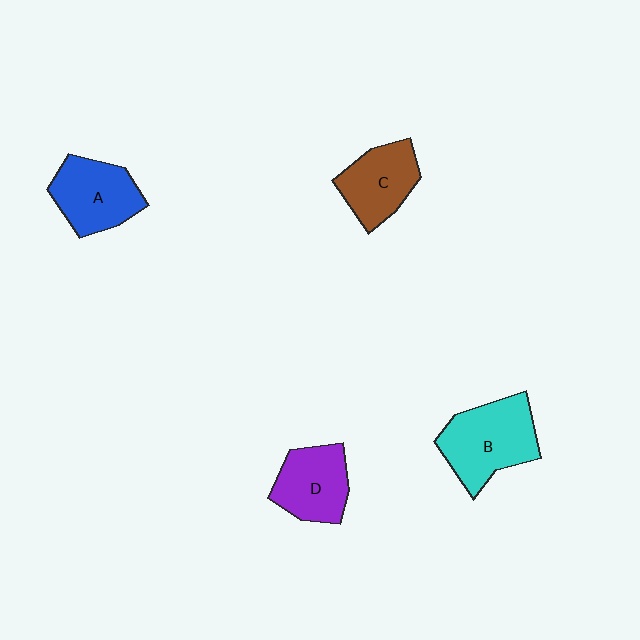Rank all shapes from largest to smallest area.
From largest to smallest: B (cyan), A (blue), D (purple), C (brown).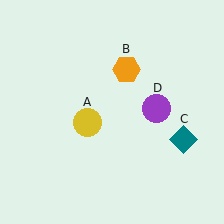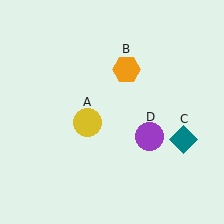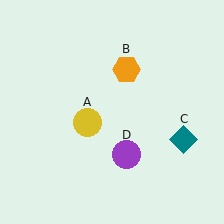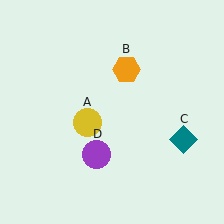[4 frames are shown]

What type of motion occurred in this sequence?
The purple circle (object D) rotated clockwise around the center of the scene.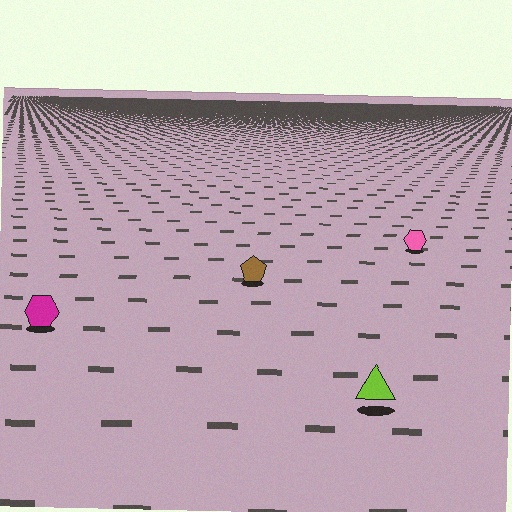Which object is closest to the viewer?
The lime triangle is closest. The texture marks near it are larger and more spread out.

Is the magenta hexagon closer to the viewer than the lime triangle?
No. The lime triangle is closer — you can tell from the texture gradient: the ground texture is coarser near it.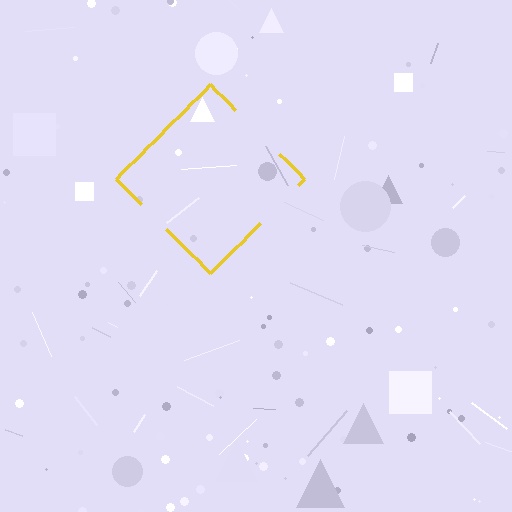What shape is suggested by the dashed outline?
The dashed outline suggests a diamond.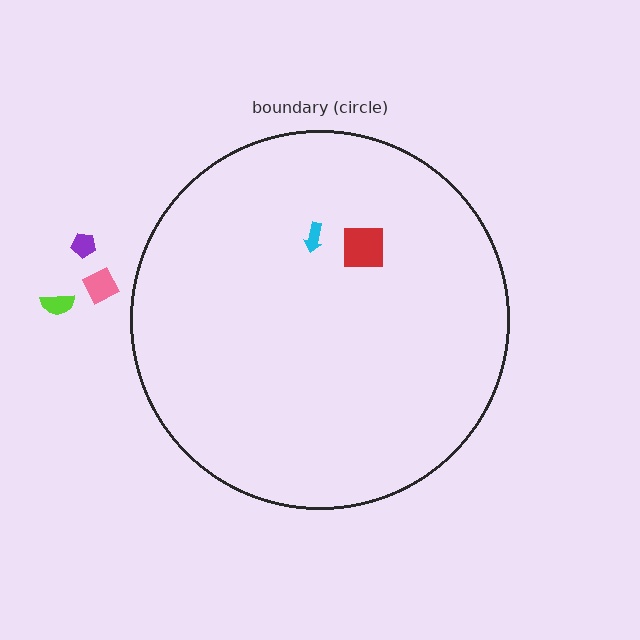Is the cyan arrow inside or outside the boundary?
Inside.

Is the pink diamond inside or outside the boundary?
Outside.